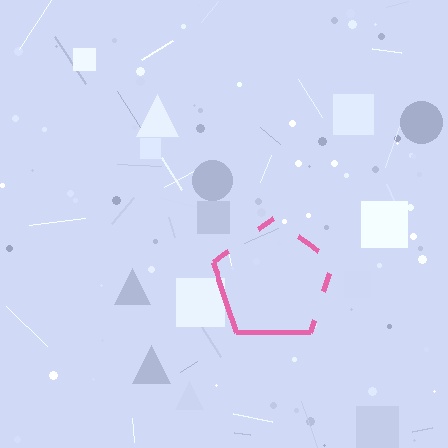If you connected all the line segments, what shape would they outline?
They would outline a pentagon.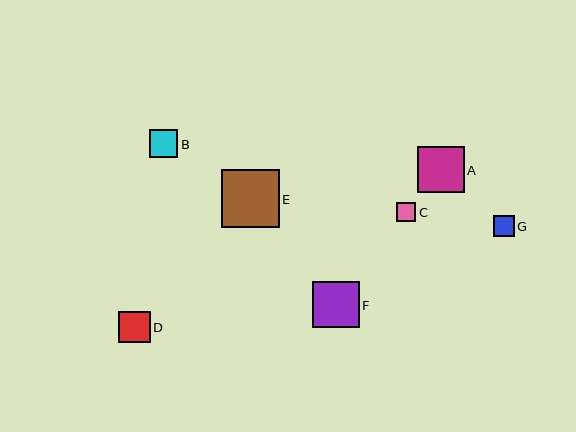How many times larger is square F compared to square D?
Square F is approximately 1.5 times the size of square D.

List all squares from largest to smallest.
From largest to smallest: E, F, A, D, B, G, C.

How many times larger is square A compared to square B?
Square A is approximately 1.6 times the size of square B.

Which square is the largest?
Square E is the largest with a size of approximately 58 pixels.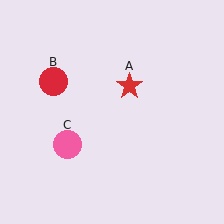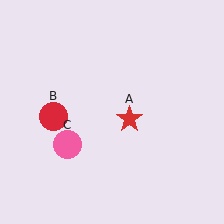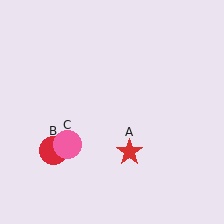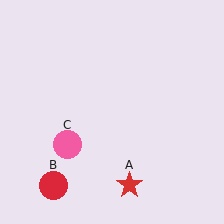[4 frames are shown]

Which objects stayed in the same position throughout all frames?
Pink circle (object C) remained stationary.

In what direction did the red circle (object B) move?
The red circle (object B) moved down.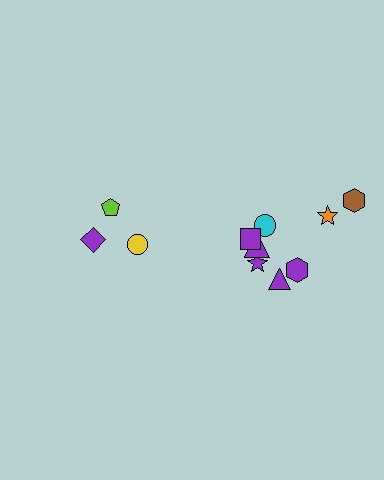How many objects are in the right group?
There are 8 objects.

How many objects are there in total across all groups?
There are 11 objects.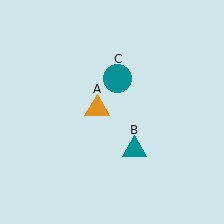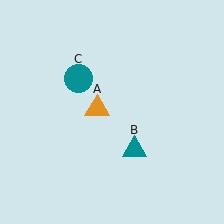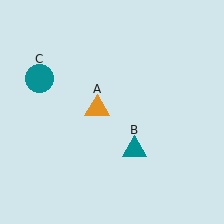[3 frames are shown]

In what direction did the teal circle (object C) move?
The teal circle (object C) moved left.